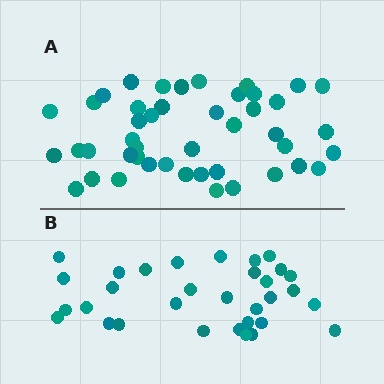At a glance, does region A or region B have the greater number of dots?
Region A (the top region) has more dots.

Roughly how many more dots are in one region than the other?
Region A has approximately 15 more dots than region B.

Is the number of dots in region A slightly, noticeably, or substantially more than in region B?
Region A has noticeably more, but not dramatically so. The ratio is roughly 1.4 to 1.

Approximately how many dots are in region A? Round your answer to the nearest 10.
About 40 dots. (The exact count is 45, which rounds to 40.)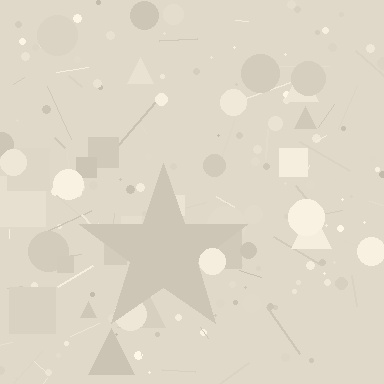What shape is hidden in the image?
A star is hidden in the image.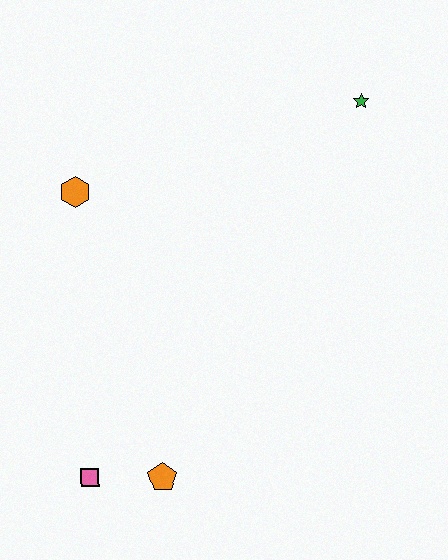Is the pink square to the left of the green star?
Yes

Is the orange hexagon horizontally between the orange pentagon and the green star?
No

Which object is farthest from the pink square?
The green star is farthest from the pink square.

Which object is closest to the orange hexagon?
The pink square is closest to the orange hexagon.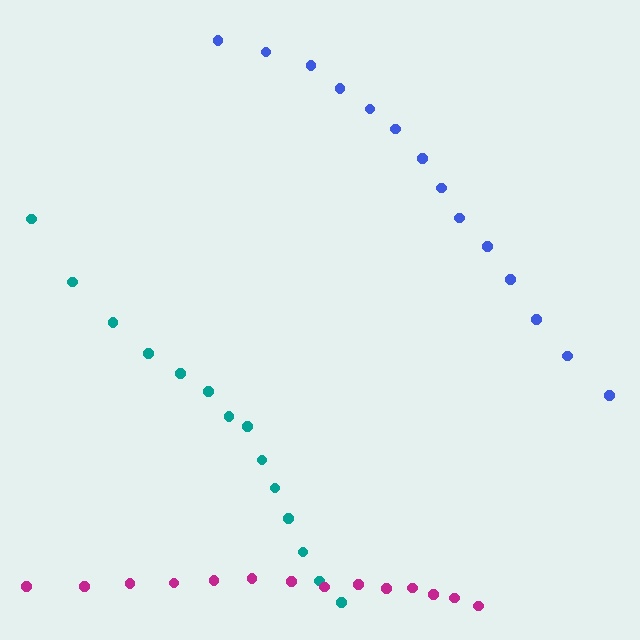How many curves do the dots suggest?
There are 3 distinct paths.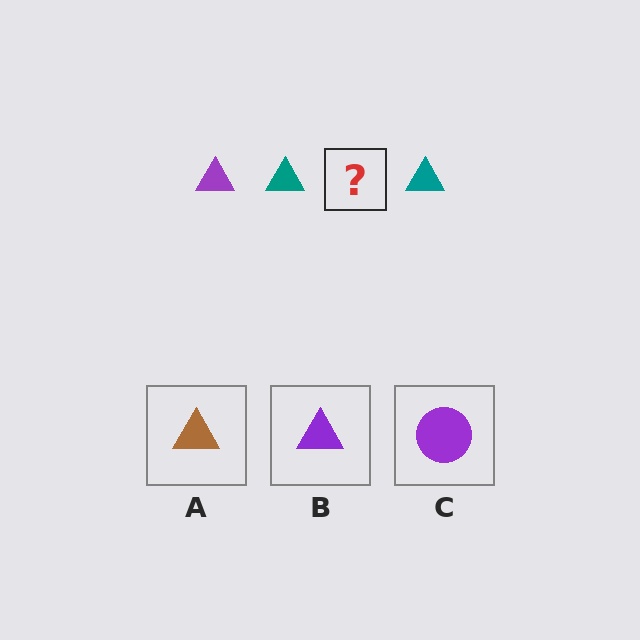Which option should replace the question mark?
Option B.